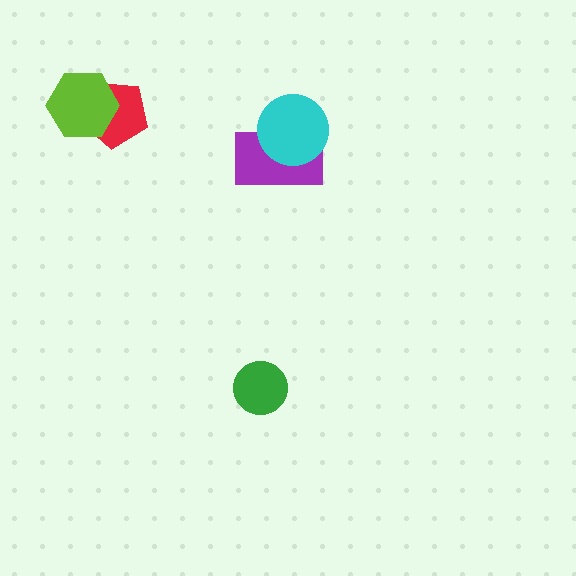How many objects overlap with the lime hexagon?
1 object overlaps with the lime hexagon.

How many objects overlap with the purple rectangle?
1 object overlaps with the purple rectangle.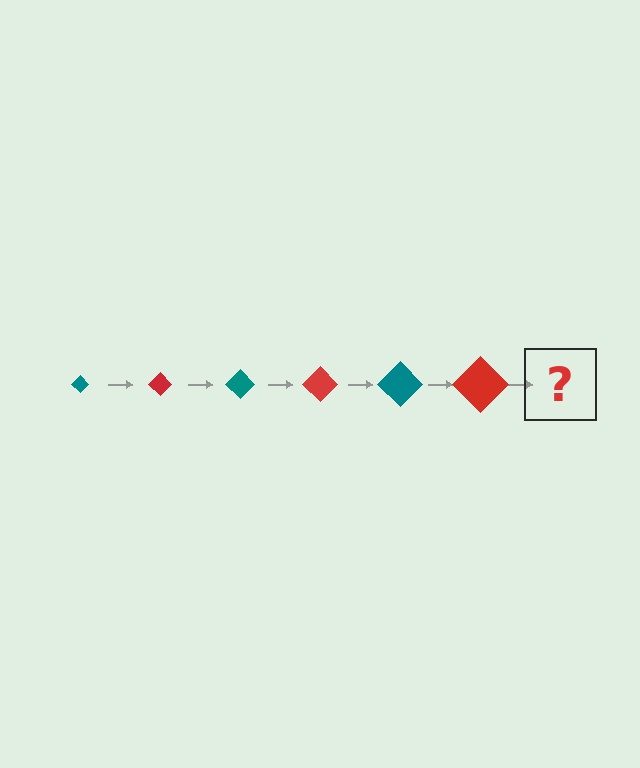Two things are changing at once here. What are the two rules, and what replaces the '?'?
The two rules are that the diamond grows larger each step and the color cycles through teal and red. The '?' should be a teal diamond, larger than the previous one.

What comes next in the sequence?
The next element should be a teal diamond, larger than the previous one.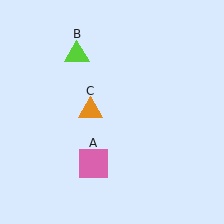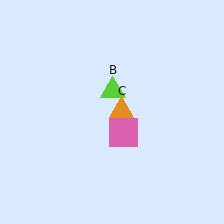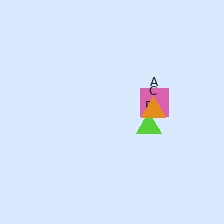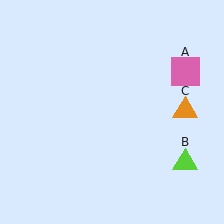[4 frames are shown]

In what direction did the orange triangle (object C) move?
The orange triangle (object C) moved right.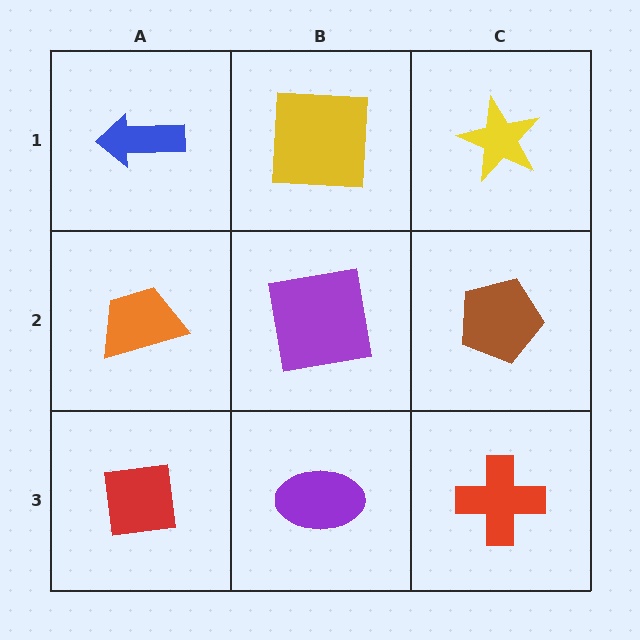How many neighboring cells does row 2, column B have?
4.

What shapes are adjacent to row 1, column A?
An orange trapezoid (row 2, column A), a yellow square (row 1, column B).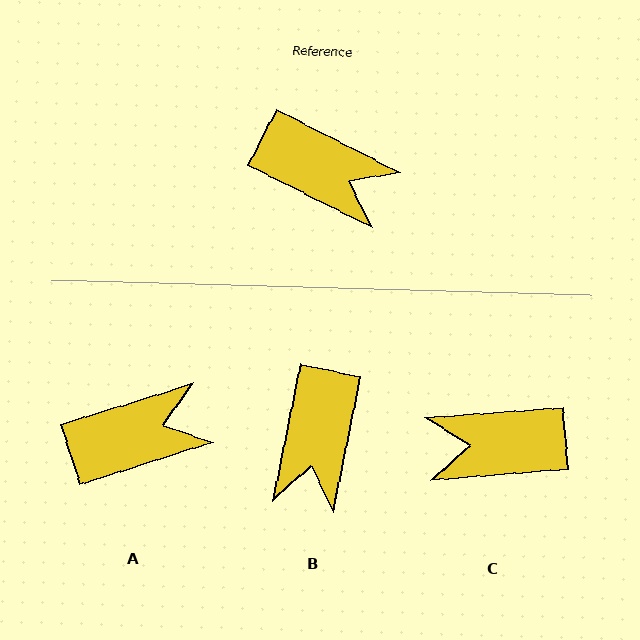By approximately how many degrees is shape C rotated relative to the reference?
Approximately 149 degrees clockwise.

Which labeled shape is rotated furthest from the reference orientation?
C, about 149 degrees away.